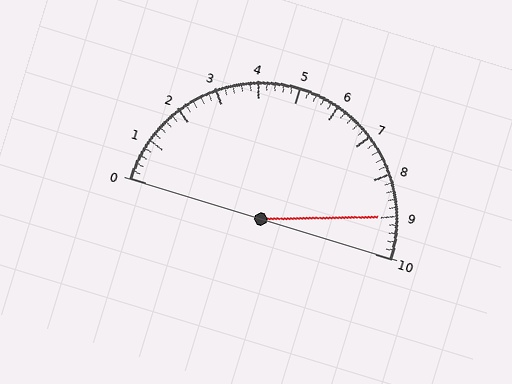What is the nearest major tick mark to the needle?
The nearest major tick mark is 9.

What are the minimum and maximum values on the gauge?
The gauge ranges from 0 to 10.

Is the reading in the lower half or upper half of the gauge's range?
The reading is in the upper half of the range (0 to 10).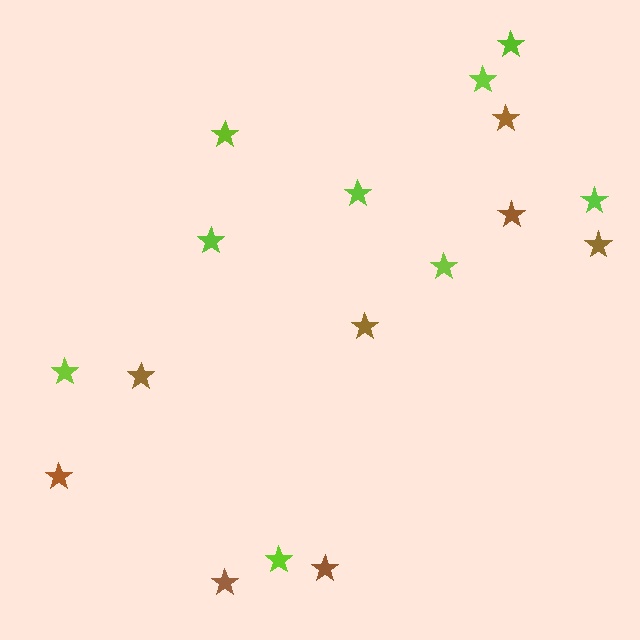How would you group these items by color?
There are 2 groups: one group of brown stars (8) and one group of lime stars (9).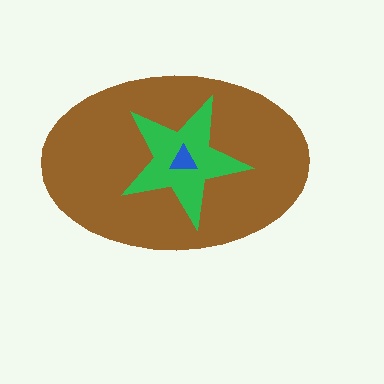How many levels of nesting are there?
3.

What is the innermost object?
The blue triangle.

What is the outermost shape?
The brown ellipse.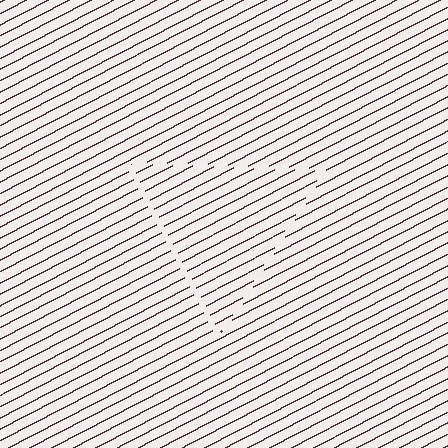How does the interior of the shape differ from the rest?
The interior of the shape contains the same grating, shifted by half a period — the contour is defined by the phase discontinuity where line-ends from the inner and outer gratings abut.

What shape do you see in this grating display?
An illusory triangle. The interior of the shape contains the same grating, shifted by half a period — the contour is defined by the phase discontinuity where line-ends from the inner and outer gratings abut.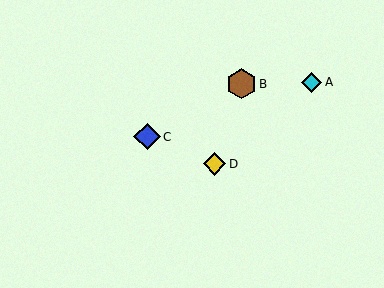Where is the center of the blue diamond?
The center of the blue diamond is at (147, 137).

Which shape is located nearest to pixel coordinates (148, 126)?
The blue diamond (labeled C) at (147, 137) is nearest to that location.